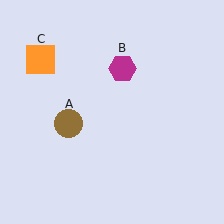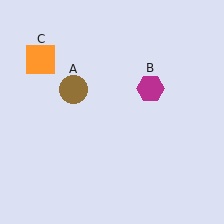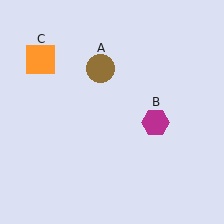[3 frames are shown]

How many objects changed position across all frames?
2 objects changed position: brown circle (object A), magenta hexagon (object B).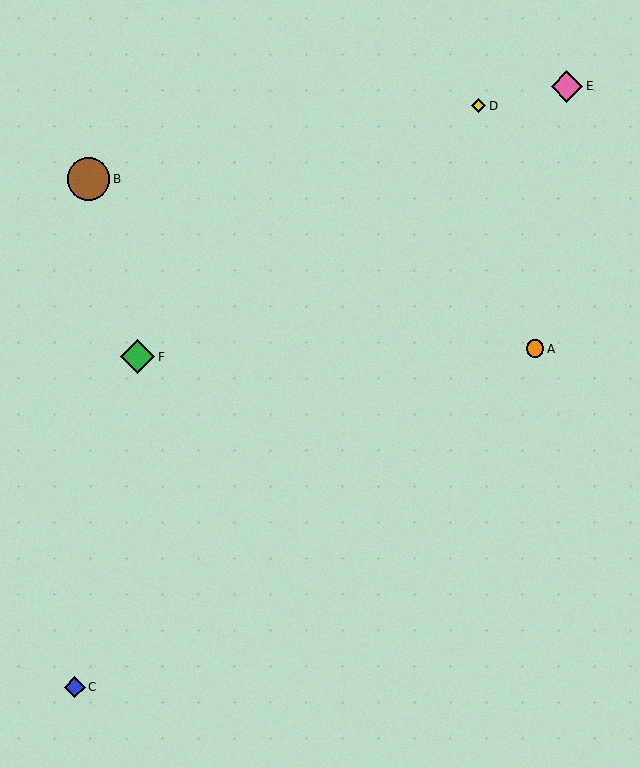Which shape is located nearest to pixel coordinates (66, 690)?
The blue diamond (labeled C) at (75, 687) is nearest to that location.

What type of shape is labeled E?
Shape E is a pink diamond.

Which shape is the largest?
The brown circle (labeled B) is the largest.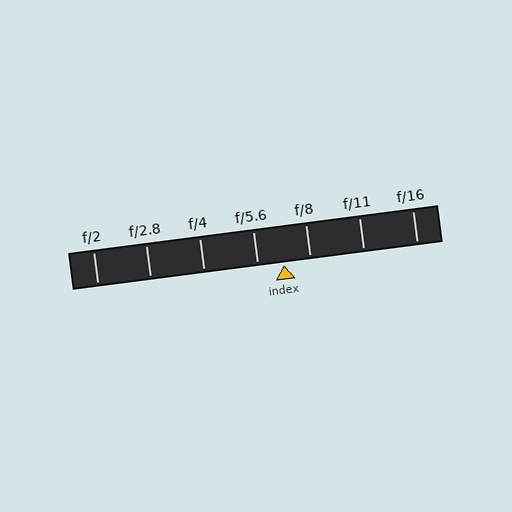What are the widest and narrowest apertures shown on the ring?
The widest aperture shown is f/2 and the narrowest is f/16.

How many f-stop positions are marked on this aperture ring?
There are 7 f-stop positions marked.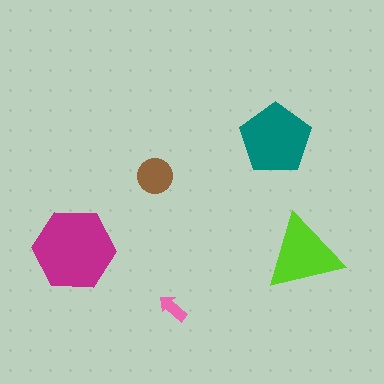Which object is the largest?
The magenta hexagon.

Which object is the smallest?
The pink arrow.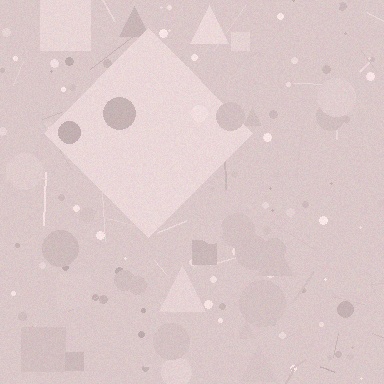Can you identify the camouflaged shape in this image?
The camouflaged shape is a diamond.